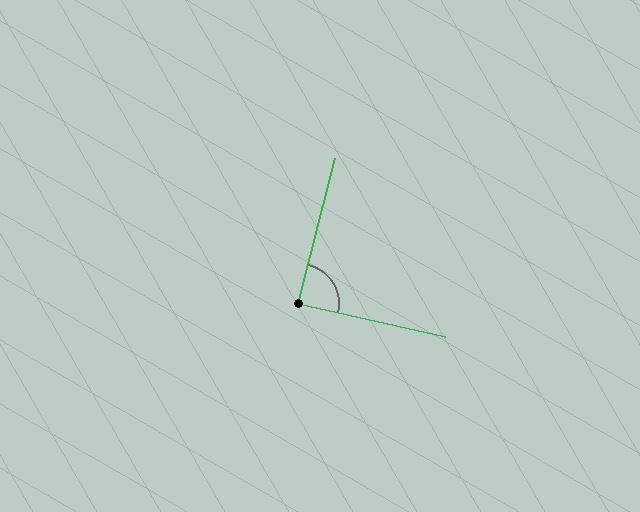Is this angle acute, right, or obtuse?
It is approximately a right angle.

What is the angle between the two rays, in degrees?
Approximately 88 degrees.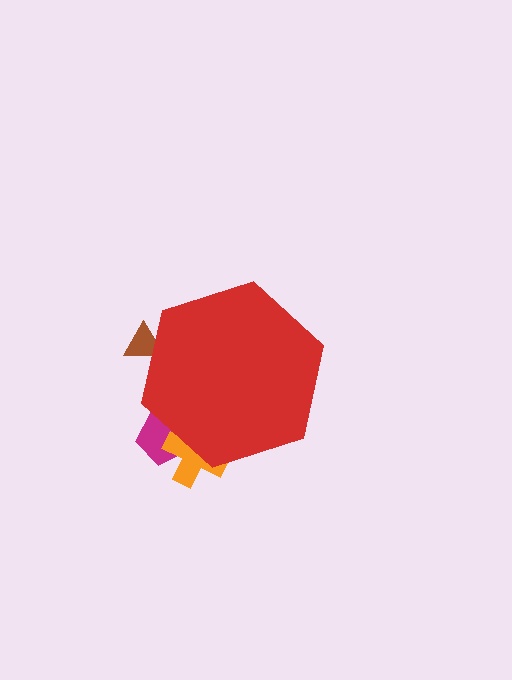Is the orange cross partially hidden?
Yes, the orange cross is partially hidden behind the red hexagon.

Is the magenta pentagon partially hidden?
Yes, the magenta pentagon is partially hidden behind the red hexagon.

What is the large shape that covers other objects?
A red hexagon.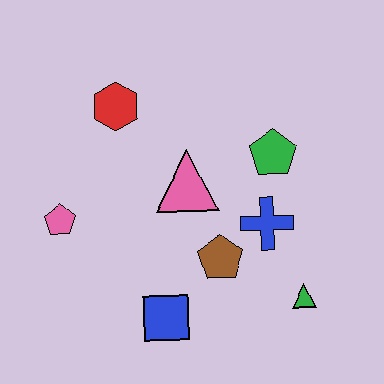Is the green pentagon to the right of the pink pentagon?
Yes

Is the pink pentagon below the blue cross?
No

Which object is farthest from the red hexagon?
The green triangle is farthest from the red hexagon.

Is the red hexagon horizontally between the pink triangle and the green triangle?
No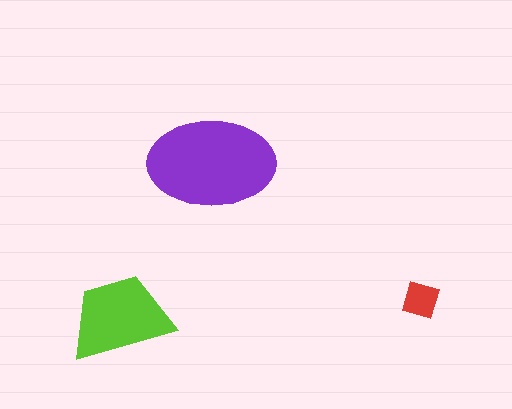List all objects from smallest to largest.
The red diamond, the lime trapezoid, the purple ellipse.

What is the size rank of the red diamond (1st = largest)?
3rd.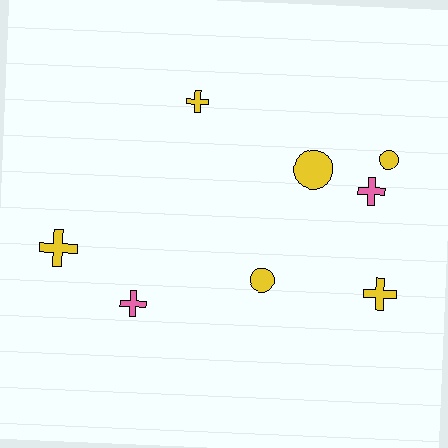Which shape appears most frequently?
Cross, with 5 objects.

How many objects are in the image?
There are 8 objects.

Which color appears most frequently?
Yellow, with 6 objects.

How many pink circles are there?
There are no pink circles.